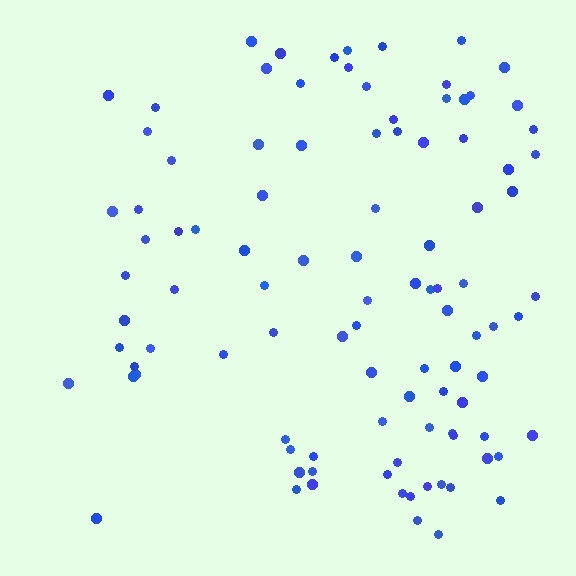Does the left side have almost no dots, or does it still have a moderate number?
Still a moderate number, just noticeably fewer than the right.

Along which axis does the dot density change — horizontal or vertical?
Horizontal.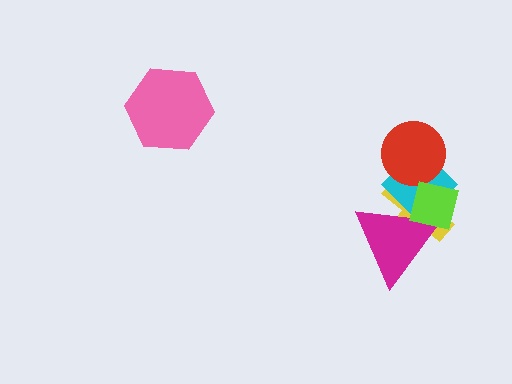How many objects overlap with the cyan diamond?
4 objects overlap with the cyan diamond.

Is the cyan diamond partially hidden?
Yes, it is partially covered by another shape.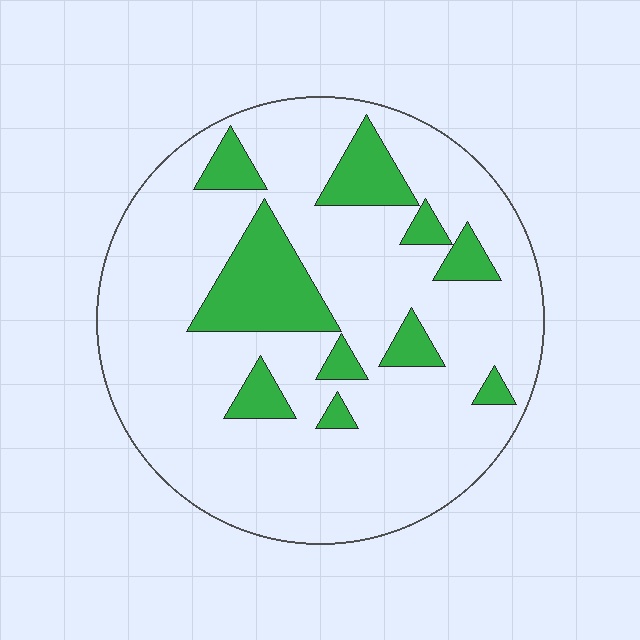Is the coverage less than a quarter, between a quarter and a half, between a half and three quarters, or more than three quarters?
Less than a quarter.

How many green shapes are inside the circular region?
10.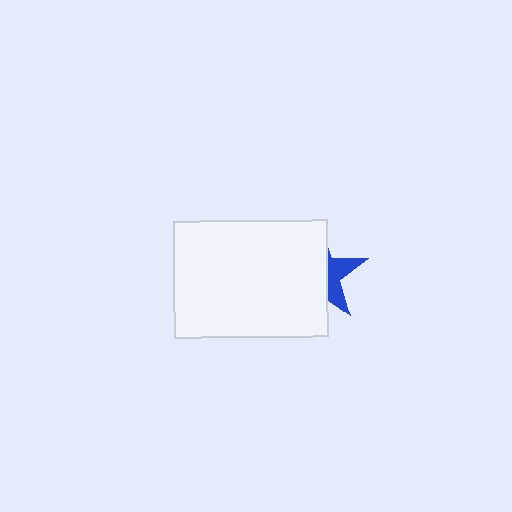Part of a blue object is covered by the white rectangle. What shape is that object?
It is a star.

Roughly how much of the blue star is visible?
A small part of it is visible (roughly 34%).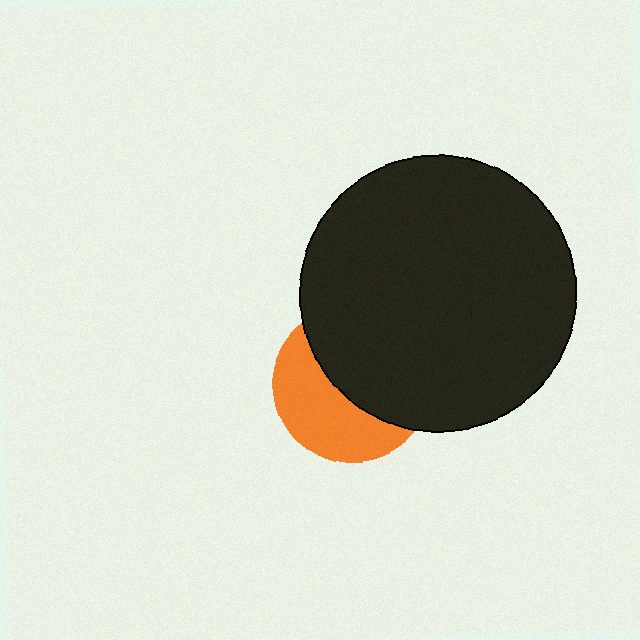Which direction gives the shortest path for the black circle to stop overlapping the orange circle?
Moving toward the upper-right gives the shortest separation.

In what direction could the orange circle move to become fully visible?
The orange circle could move toward the lower-left. That would shift it out from behind the black circle entirely.